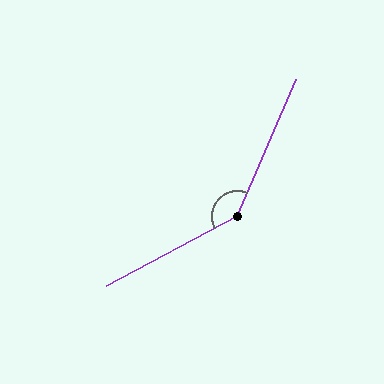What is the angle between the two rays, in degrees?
Approximately 141 degrees.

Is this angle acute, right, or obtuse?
It is obtuse.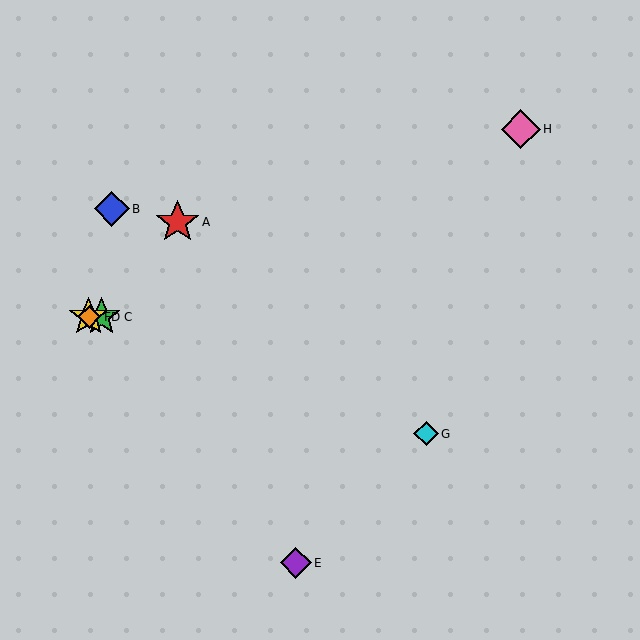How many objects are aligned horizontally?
3 objects (C, D, F) are aligned horizontally.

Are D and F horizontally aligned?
Yes, both are at y≈317.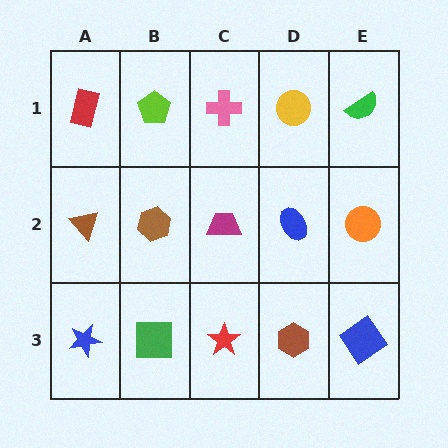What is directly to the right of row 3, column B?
A red star.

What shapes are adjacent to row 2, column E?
A green semicircle (row 1, column E), a blue diamond (row 3, column E), a blue ellipse (row 2, column D).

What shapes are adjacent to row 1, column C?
A magenta trapezoid (row 2, column C), a lime pentagon (row 1, column B), a yellow circle (row 1, column D).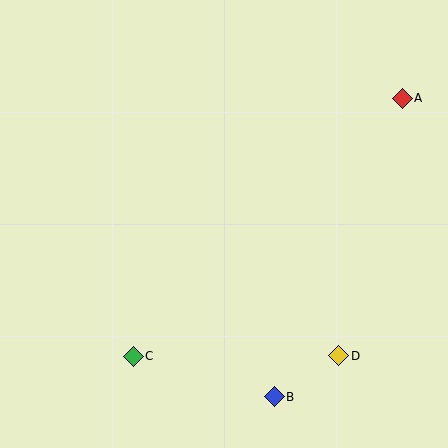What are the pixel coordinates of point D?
Point D is at (339, 356).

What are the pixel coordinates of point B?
Point B is at (274, 397).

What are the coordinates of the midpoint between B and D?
The midpoint between B and D is at (307, 376).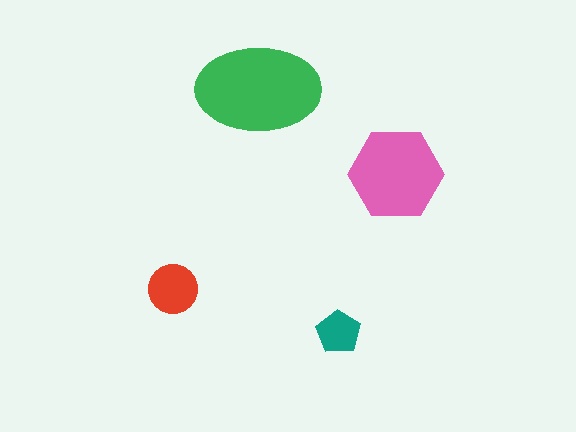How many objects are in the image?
There are 4 objects in the image.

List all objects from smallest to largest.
The teal pentagon, the red circle, the pink hexagon, the green ellipse.